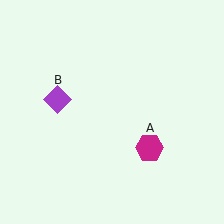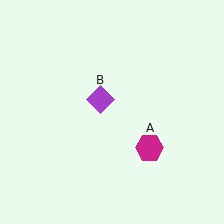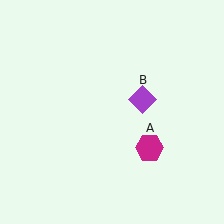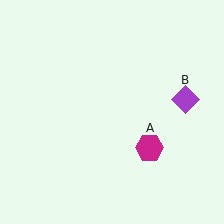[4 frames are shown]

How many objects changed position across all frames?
1 object changed position: purple diamond (object B).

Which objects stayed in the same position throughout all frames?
Magenta hexagon (object A) remained stationary.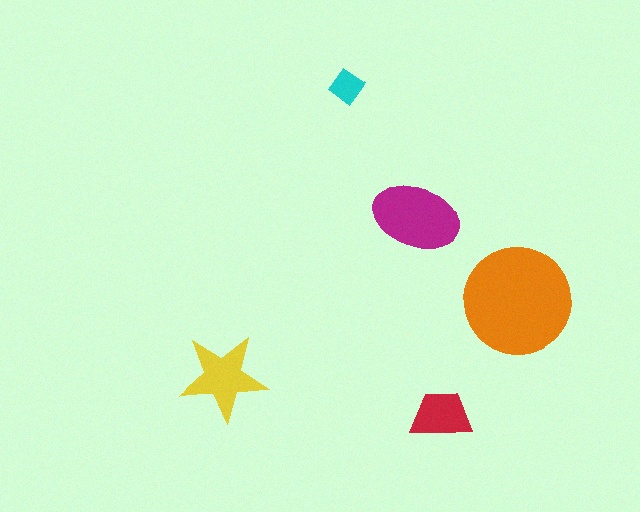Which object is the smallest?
The cyan diamond.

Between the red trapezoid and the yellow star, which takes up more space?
The yellow star.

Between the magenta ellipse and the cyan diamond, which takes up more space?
The magenta ellipse.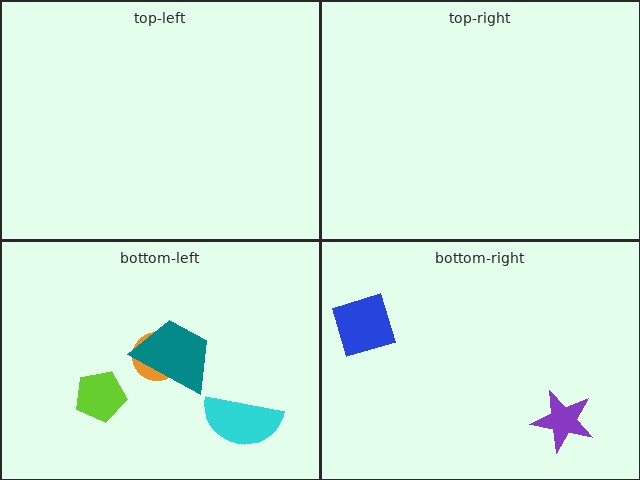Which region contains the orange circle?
The bottom-left region.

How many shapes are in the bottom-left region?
4.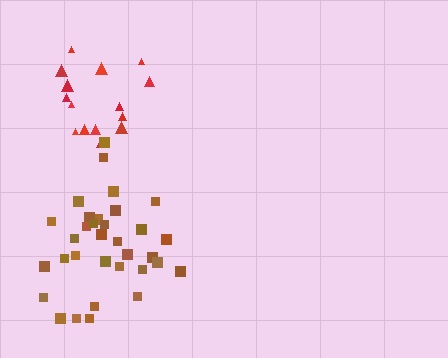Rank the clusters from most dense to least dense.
brown, red.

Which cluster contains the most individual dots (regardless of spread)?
Brown (34).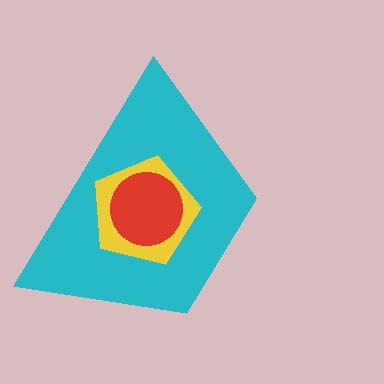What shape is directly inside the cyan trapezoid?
The yellow pentagon.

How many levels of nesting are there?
3.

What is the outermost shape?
The cyan trapezoid.